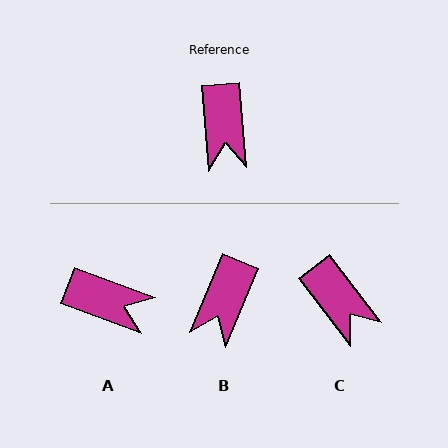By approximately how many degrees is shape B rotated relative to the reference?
Approximately 28 degrees clockwise.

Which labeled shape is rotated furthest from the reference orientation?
A, about 64 degrees away.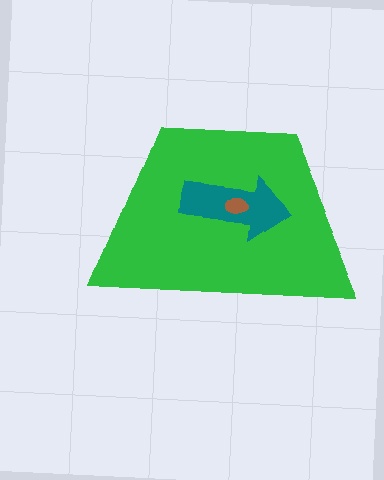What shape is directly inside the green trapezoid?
The teal arrow.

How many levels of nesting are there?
3.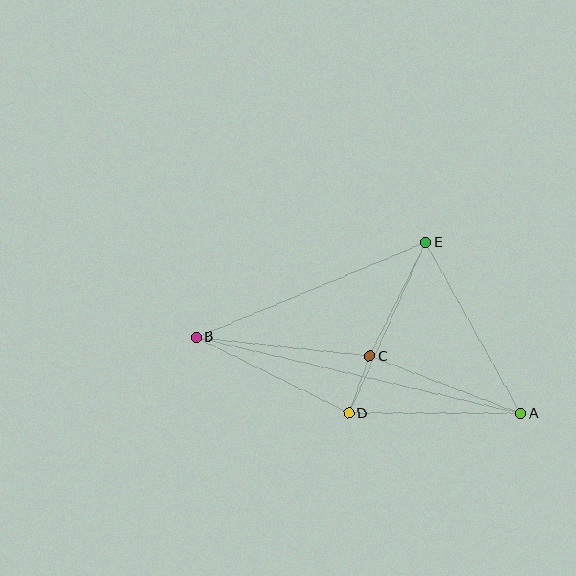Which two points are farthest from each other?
Points A and B are farthest from each other.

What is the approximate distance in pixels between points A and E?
The distance between A and E is approximately 196 pixels.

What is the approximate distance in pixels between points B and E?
The distance between B and E is approximately 248 pixels.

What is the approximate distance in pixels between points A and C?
The distance between A and C is approximately 161 pixels.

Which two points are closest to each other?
Points C and D are closest to each other.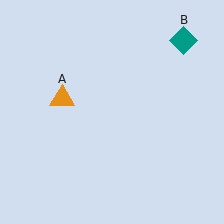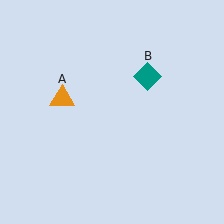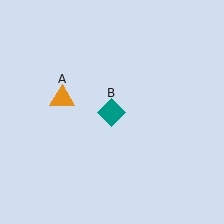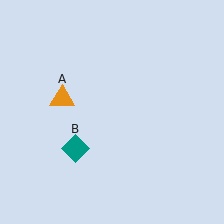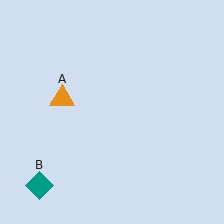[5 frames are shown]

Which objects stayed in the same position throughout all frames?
Orange triangle (object A) remained stationary.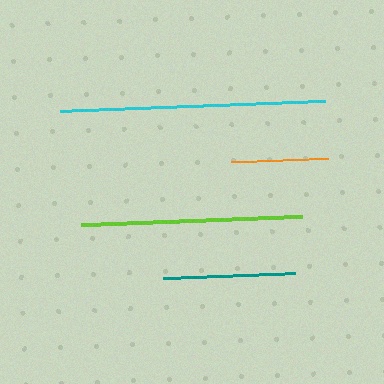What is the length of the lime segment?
The lime segment is approximately 221 pixels long.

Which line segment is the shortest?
The orange line is the shortest at approximately 97 pixels.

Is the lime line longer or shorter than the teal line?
The lime line is longer than the teal line.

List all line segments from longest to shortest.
From longest to shortest: cyan, lime, teal, orange.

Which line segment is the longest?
The cyan line is the longest at approximately 265 pixels.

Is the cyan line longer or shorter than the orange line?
The cyan line is longer than the orange line.